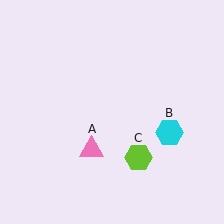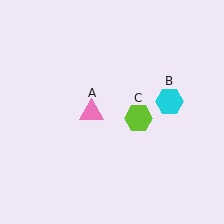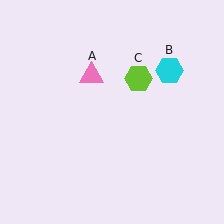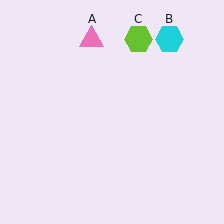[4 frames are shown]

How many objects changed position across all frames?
3 objects changed position: pink triangle (object A), cyan hexagon (object B), lime hexagon (object C).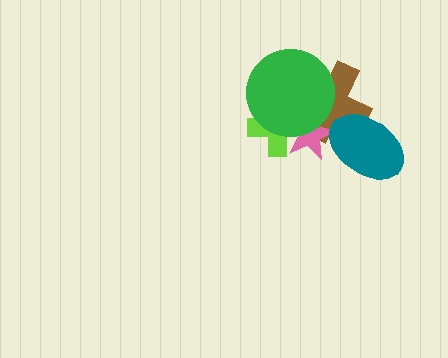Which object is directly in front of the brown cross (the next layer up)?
The pink star is directly in front of the brown cross.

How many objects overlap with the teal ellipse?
2 objects overlap with the teal ellipse.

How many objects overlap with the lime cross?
3 objects overlap with the lime cross.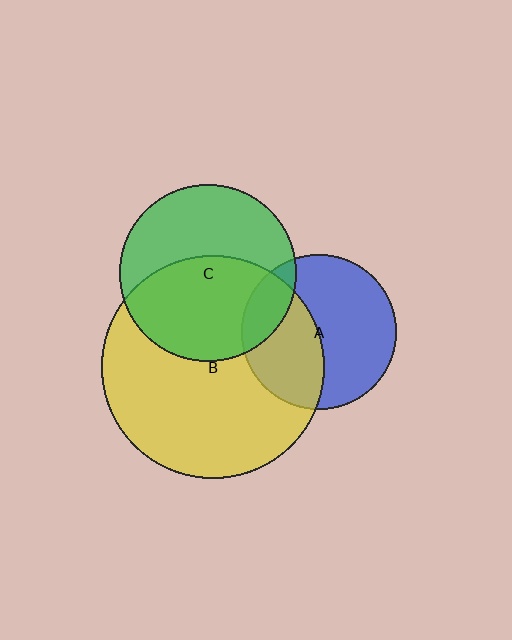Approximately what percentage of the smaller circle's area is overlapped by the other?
Approximately 45%.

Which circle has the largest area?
Circle B (yellow).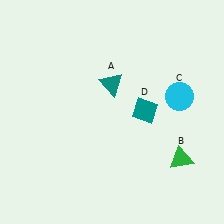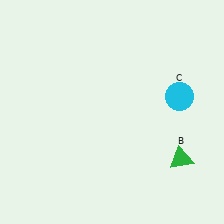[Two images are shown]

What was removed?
The teal diamond (D), the teal triangle (A) were removed in Image 2.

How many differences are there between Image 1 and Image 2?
There are 2 differences between the two images.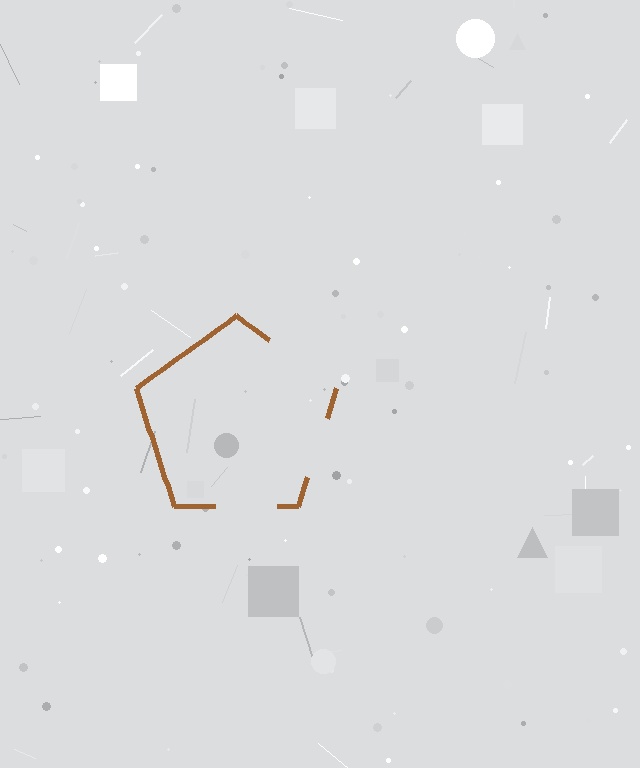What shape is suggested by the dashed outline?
The dashed outline suggests a pentagon.